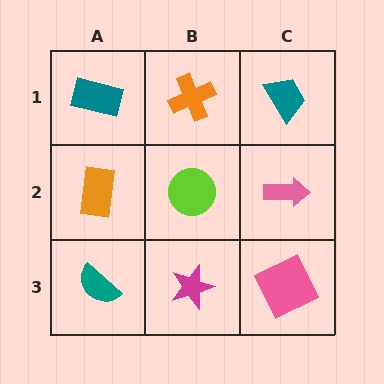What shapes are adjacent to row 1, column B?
A lime circle (row 2, column B), a teal rectangle (row 1, column A), a teal trapezoid (row 1, column C).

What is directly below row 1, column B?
A lime circle.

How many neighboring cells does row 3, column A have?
2.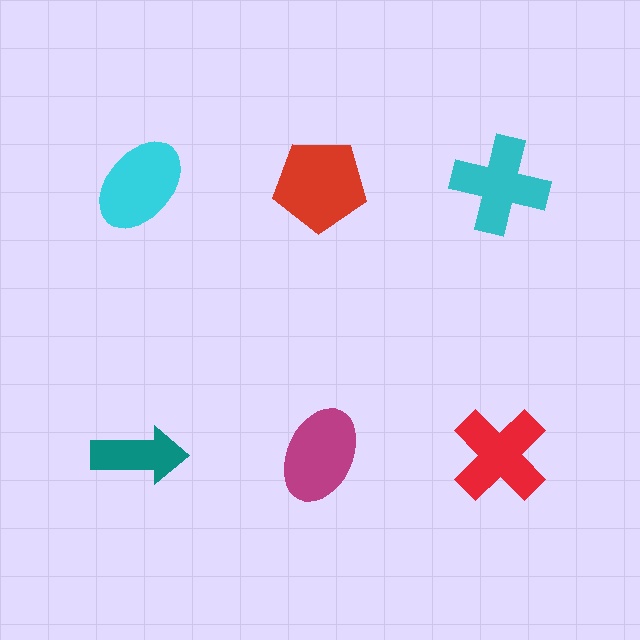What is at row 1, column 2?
A red pentagon.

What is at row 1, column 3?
A cyan cross.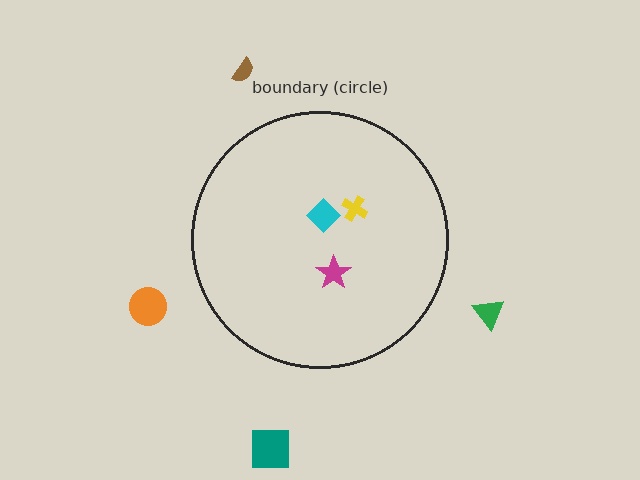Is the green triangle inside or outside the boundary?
Outside.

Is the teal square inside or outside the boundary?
Outside.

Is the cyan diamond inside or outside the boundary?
Inside.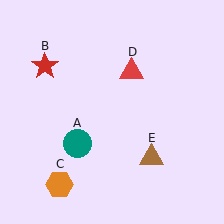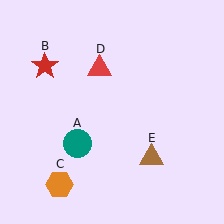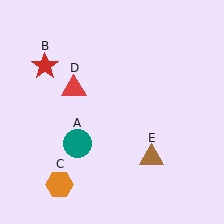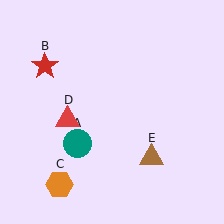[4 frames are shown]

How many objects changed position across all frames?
1 object changed position: red triangle (object D).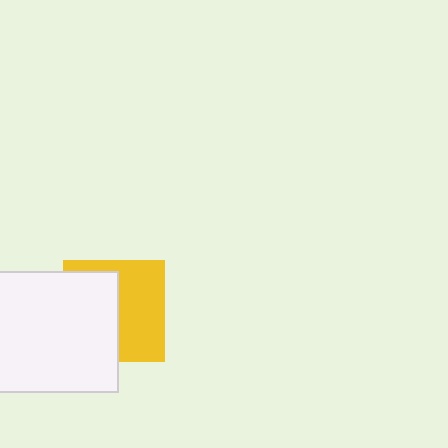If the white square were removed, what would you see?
You would see the complete yellow square.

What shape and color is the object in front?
The object in front is a white square.